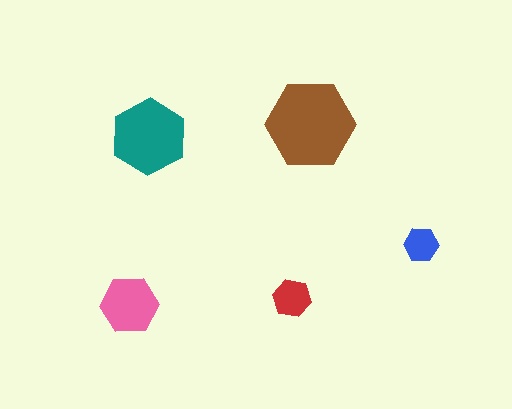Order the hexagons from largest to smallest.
the brown one, the teal one, the pink one, the red one, the blue one.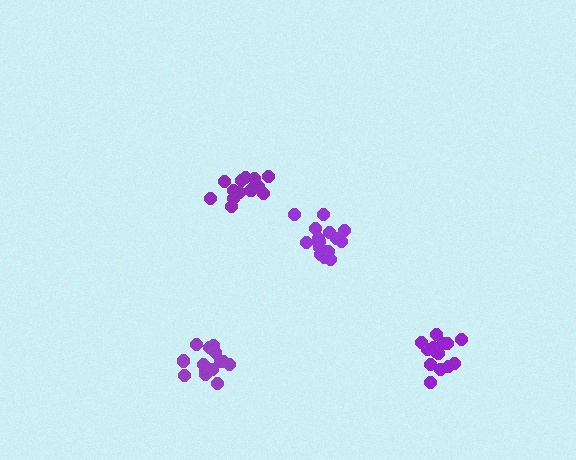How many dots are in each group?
Group 1: 14 dots, Group 2: 17 dots, Group 3: 14 dots, Group 4: 14 dots (59 total).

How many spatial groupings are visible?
There are 4 spatial groupings.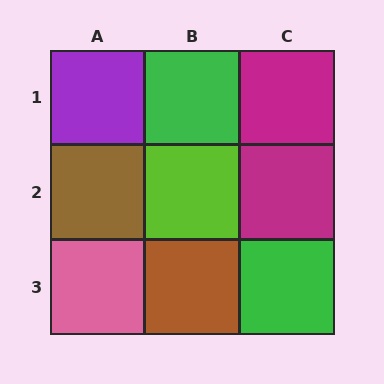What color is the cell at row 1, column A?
Purple.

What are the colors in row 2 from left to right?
Brown, lime, magenta.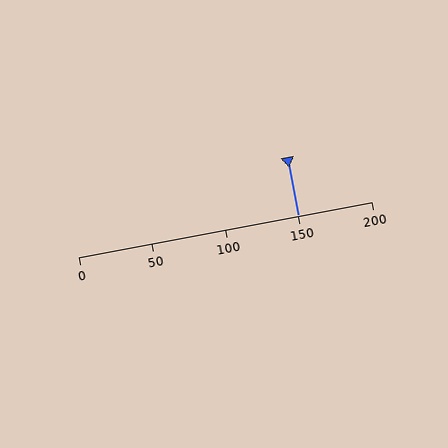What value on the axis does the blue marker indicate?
The marker indicates approximately 150.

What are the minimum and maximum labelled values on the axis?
The axis runs from 0 to 200.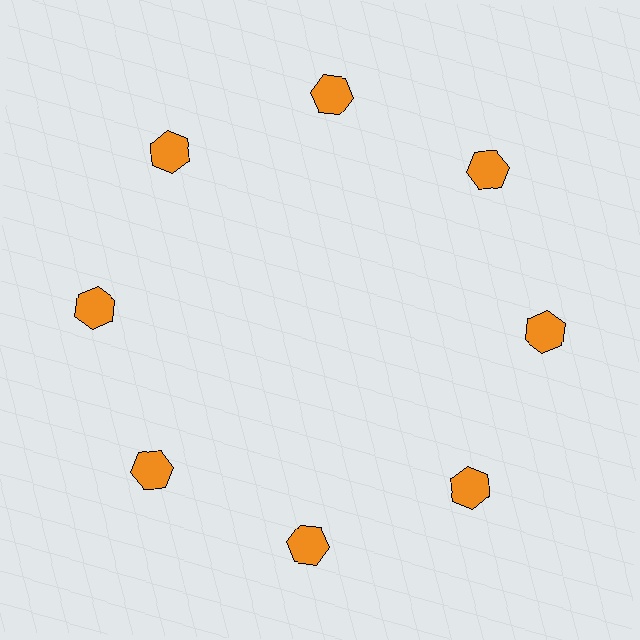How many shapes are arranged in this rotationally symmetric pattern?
There are 8 shapes, arranged in 8 groups of 1.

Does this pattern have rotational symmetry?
Yes, this pattern has 8-fold rotational symmetry. It looks the same after rotating 45 degrees around the center.